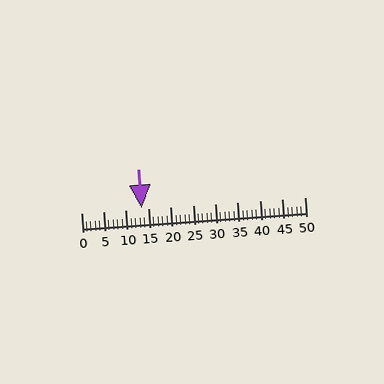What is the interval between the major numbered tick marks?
The major tick marks are spaced 5 units apart.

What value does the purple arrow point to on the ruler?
The purple arrow points to approximately 13.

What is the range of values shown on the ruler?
The ruler shows values from 0 to 50.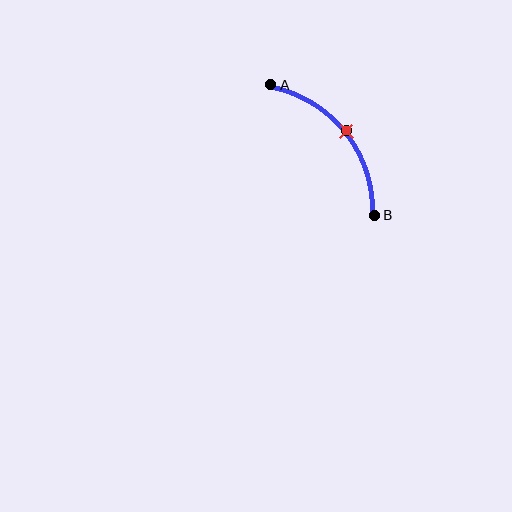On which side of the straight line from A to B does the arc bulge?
The arc bulges above and to the right of the straight line connecting A and B.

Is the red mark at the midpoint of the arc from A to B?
Yes. The red mark lies on the arc at equal arc-length from both A and B — it is the arc midpoint.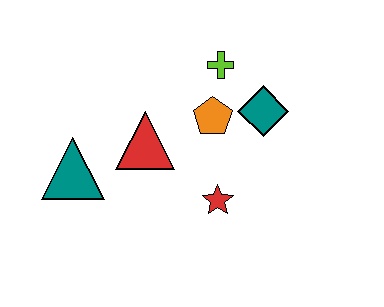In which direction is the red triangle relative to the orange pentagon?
The red triangle is to the left of the orange pentagon.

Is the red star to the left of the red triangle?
No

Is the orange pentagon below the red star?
No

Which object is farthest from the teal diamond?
The teal triangle is farthest from the teal diamond.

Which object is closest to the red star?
The orange pentagon is closest to the red star.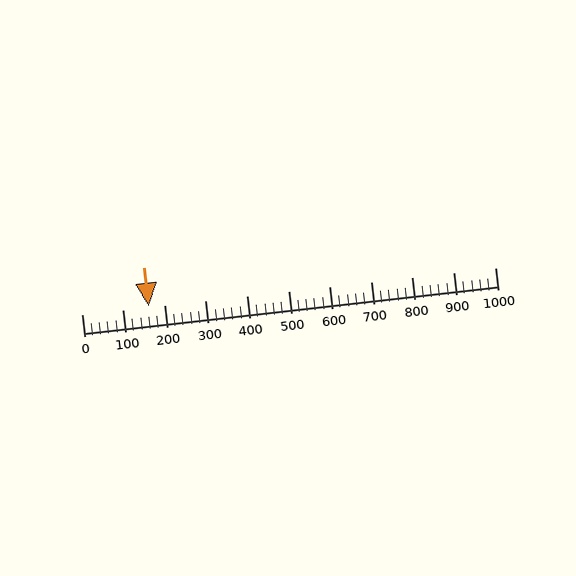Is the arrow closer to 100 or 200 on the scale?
The arrow is closer to 200.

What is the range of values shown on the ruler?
The ruler shows values from 0 to 1000.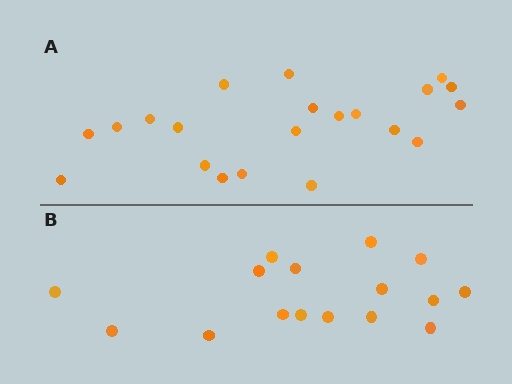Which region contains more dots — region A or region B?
Region A (the top region) has more dots.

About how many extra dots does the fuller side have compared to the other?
Region A has about 5 more dots than region B.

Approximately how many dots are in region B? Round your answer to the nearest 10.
About 20 dots. (The exact count is 16, which rounds to 20.)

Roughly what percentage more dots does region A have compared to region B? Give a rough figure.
About 30% more.